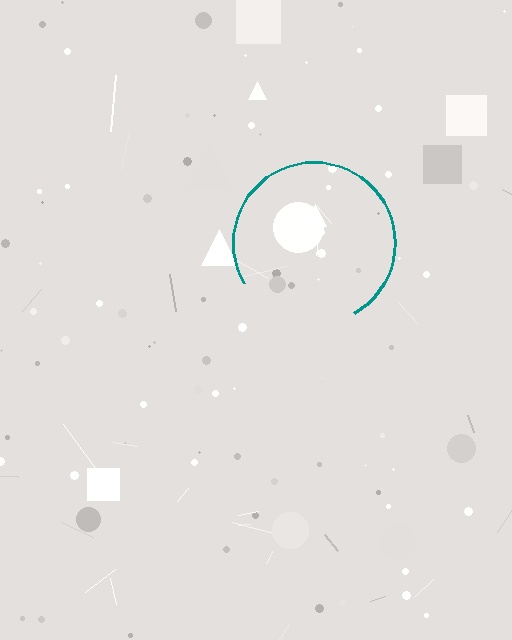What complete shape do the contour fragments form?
The contour fragments form a circle.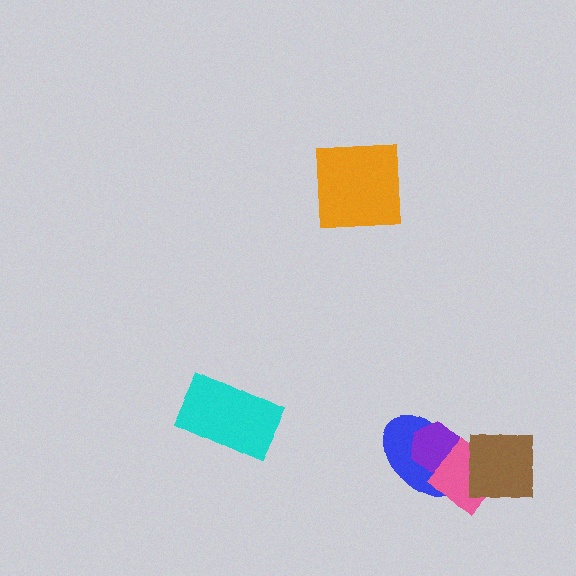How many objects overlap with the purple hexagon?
2 objects overlap with the purple hexagon.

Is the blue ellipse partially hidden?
Yes, it is partially covered by another shape.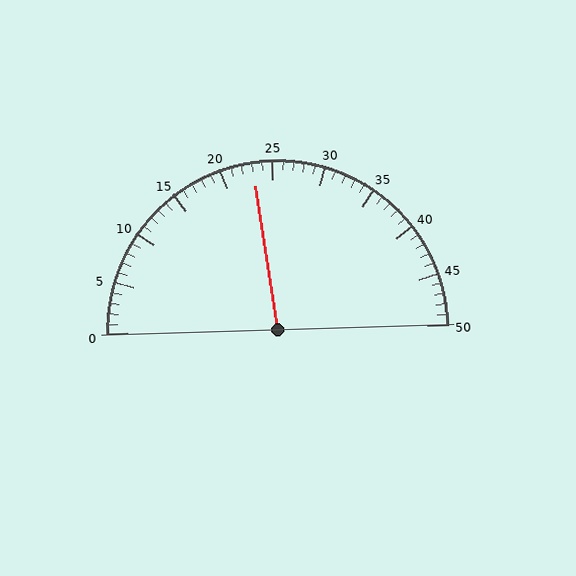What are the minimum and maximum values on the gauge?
The gauge ranges from 0 to 50.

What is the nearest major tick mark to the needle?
The nearest major tick mark is 25.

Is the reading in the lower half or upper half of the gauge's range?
The reading is in the lower half of the range (0 to 50).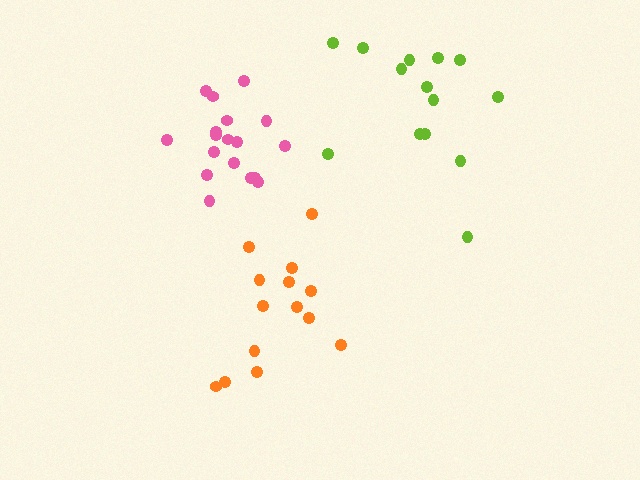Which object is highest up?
The lime cluster is topmost.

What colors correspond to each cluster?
The clusters are colored: pink, orange, lime.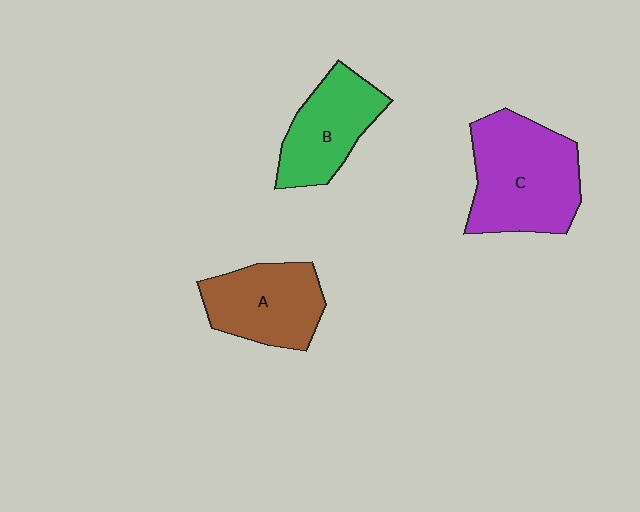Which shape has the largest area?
Shape C (purple).